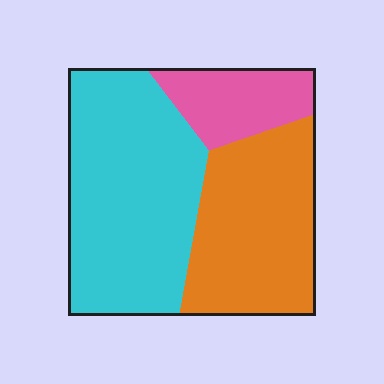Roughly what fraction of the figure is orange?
Orange takes up about three eighths (3/8) of the figure.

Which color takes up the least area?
Pink, at roughly 15%.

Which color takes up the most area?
Cyan, at roughly 50%.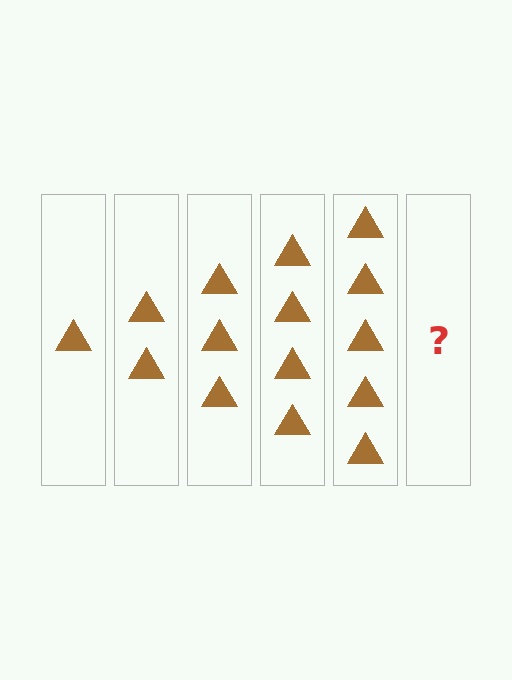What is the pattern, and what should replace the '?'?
The pattern is that each step adds one more triangle. The '?' should be 6 triangles.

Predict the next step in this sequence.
The next step is 6 triangles.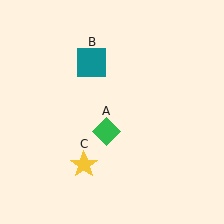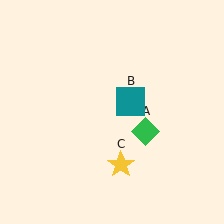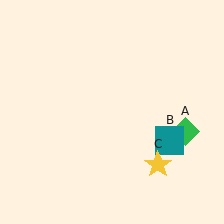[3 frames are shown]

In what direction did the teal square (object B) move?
The teal square (object B) moved down and to the right.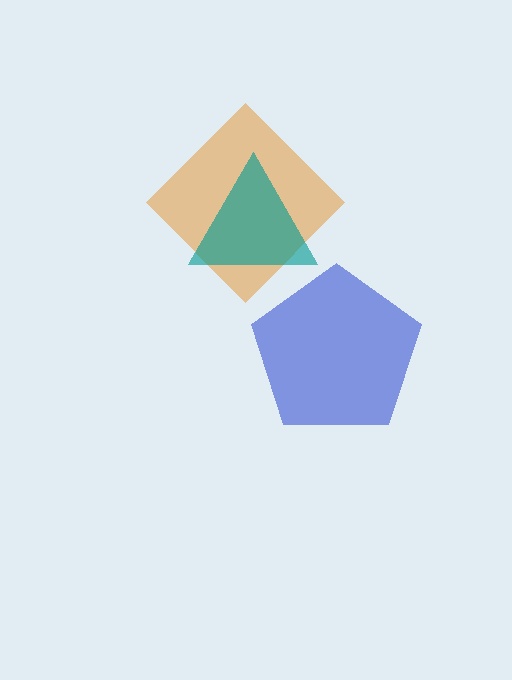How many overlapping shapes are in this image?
There are 3 overlapping shapes in the image.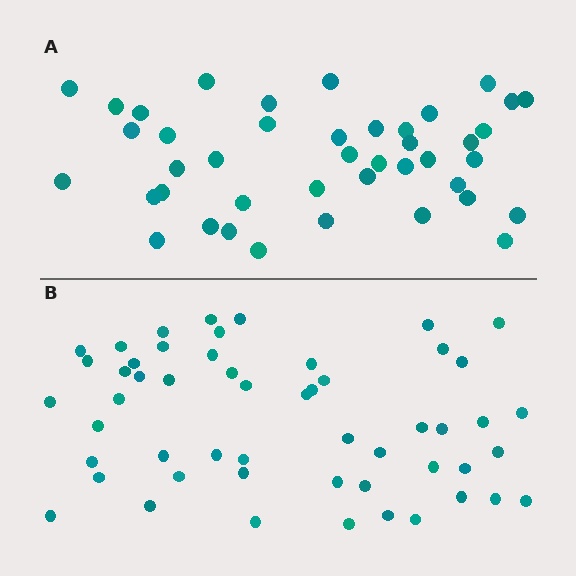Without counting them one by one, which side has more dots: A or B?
Region B (the bottom region) has more dots.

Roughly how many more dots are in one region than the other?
Region B has roughly 12 or so more dots than region A.